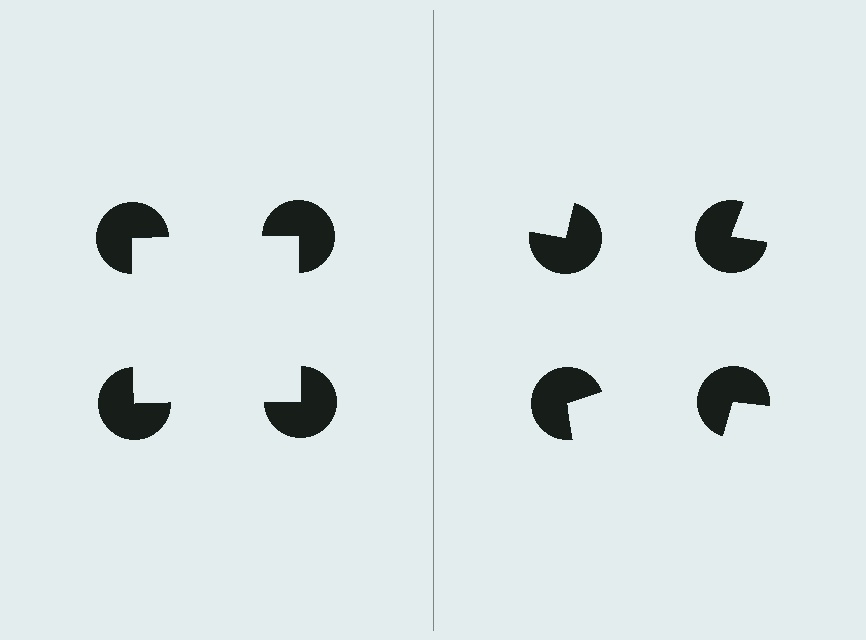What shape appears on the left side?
An illusory square.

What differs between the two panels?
The pac-man discs are positioned identically on both sides; only the wedge orientations differ. On the left they align to a square; on the right they are misaligned.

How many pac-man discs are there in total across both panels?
8 — 4 on each side.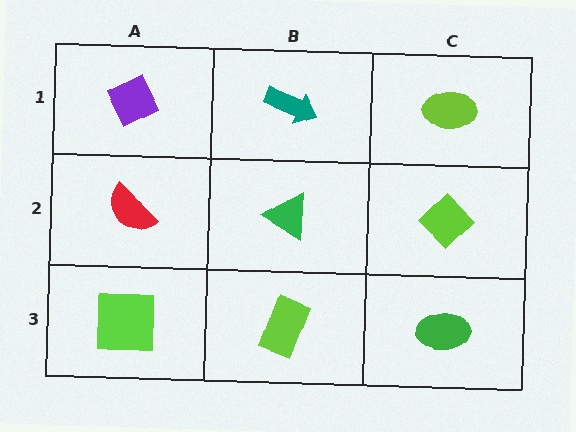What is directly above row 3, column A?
A red semicircle.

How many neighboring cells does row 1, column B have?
3.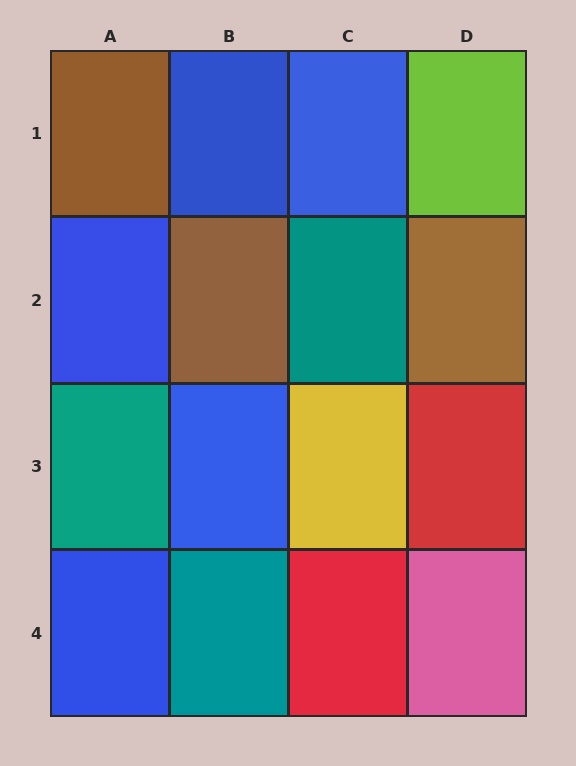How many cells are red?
2 cells are red.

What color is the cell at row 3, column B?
Blue.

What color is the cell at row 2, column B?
Brown.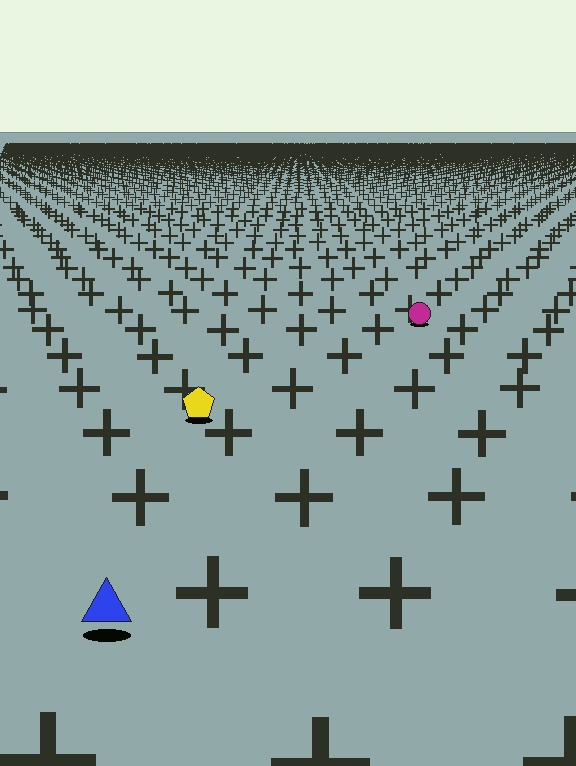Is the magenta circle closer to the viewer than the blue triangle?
No. The blue triangle is closer — you can tell from the texture gradient: the ground texture is coarser near it.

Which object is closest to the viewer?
The blue triangle is closest. The texture marks near it are larger and more spread out.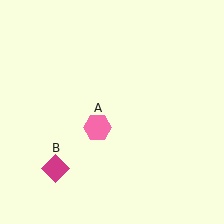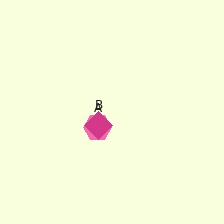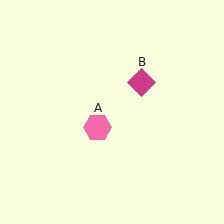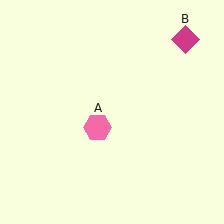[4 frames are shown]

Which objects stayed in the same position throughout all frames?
Pink hexagon (object A) remained stationary.